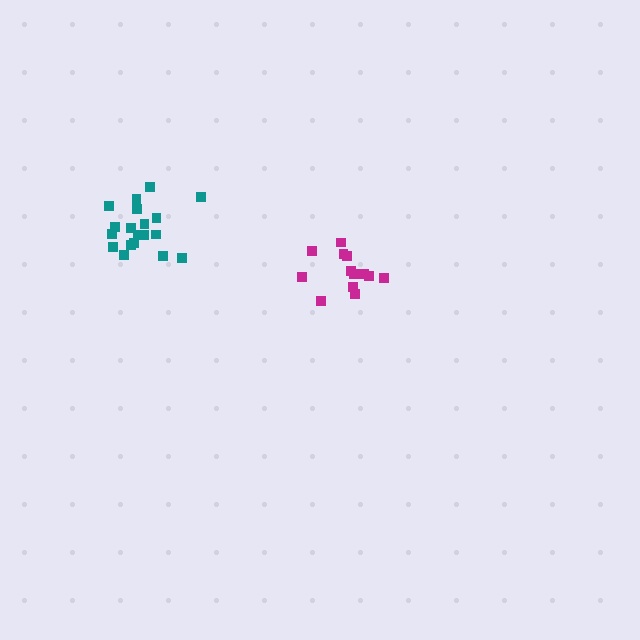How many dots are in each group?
Group 1: 19 dots, Group 2: 14 dots (33 total).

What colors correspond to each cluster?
The clusters are colored: teal, magenta.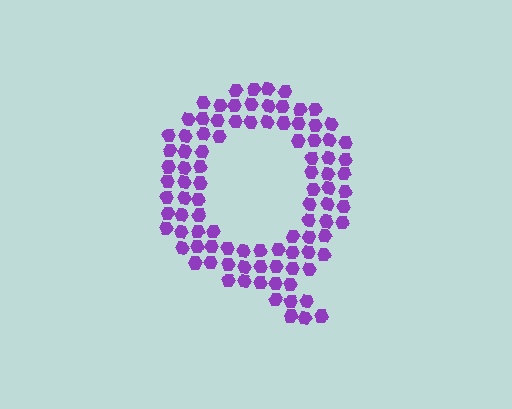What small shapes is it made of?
It is made of small hexagons.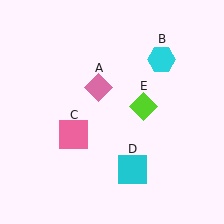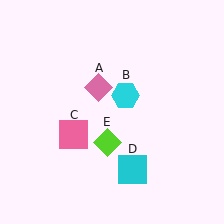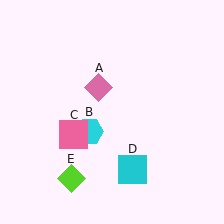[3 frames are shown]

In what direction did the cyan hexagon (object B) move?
The cyan hexagon (object B) moved down and to the left.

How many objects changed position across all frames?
2 objects changed position: cyan hexagon (object B), lime diamond (object E).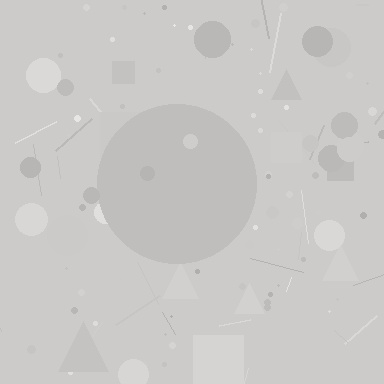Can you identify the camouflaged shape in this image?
The camouflaged shape is a circle.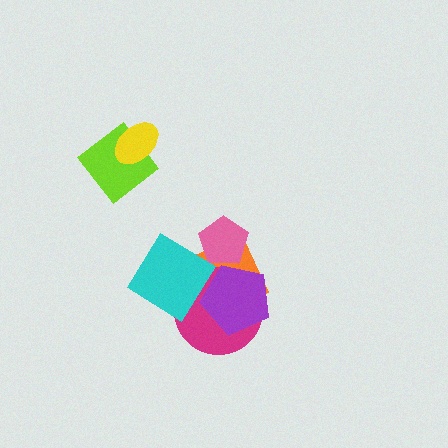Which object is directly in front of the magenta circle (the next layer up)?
The cyan diamond is directly in front of the magenta circle.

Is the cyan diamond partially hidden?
No, no other shape covers it.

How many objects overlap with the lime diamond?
1 object overlaps with the lime diamond.